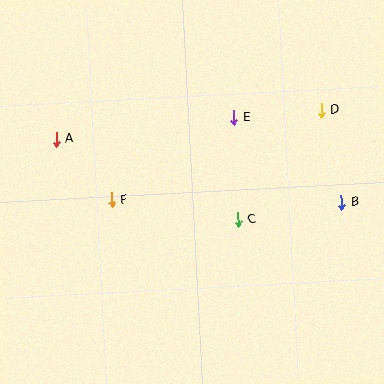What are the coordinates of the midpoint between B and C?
The midpoint between B and C is at (290, 211).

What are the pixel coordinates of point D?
Point D is at (321, 111).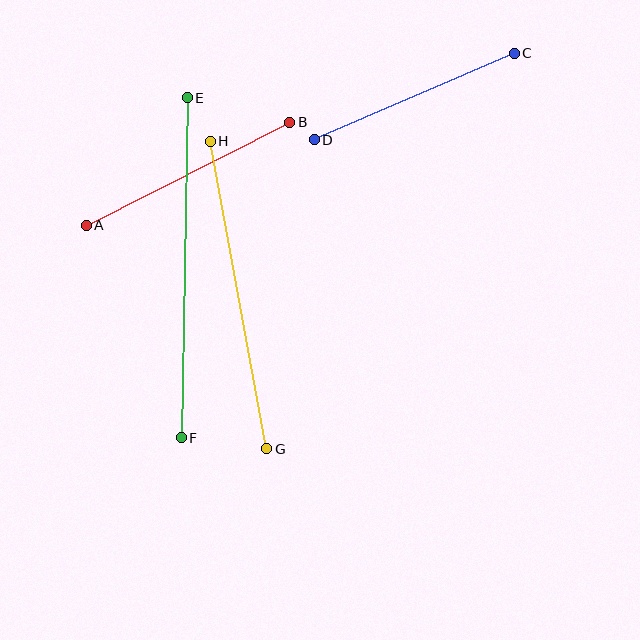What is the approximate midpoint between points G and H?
The midpoint is at approximately (238, 295) pixels.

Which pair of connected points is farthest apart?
Points E and F are farthest apart.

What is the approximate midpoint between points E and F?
The midpoint is at approximately (184, 268) pixels.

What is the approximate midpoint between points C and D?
The midpoint is at approximately (414, 96) pixels.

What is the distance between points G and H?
The distance is approximately 313 pixels.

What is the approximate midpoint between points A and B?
The midpoint is at approximately (188, 174) pixels.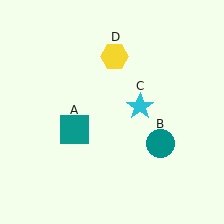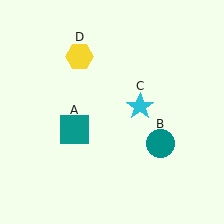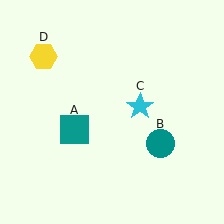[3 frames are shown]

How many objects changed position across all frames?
1 object changed position: yellow hexagon (object D).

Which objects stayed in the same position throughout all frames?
Teal square (object A) and teal circle (object B) and cyan star (object C) remained stationary.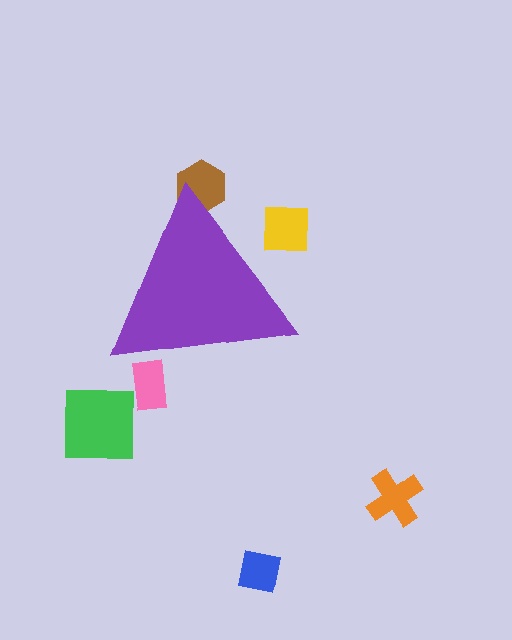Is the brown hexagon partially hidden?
Yes, the brown hexagon is partially hidden behind the purple triangle.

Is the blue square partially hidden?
No, the blue square is fully visible.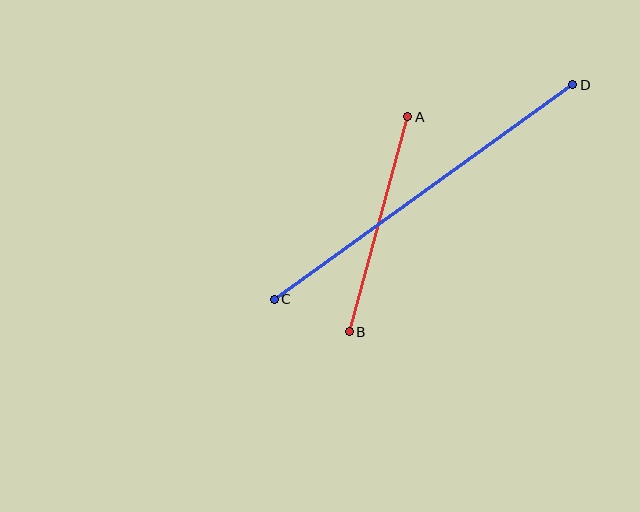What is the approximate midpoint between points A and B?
The midpoint is at approximately (378, 224) pixels.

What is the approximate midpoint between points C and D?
The midpoint is at approximately (423, 192) pixels.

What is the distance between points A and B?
The distance is approximately 223 pixels.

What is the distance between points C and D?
The distance is approximately 368 pixels.